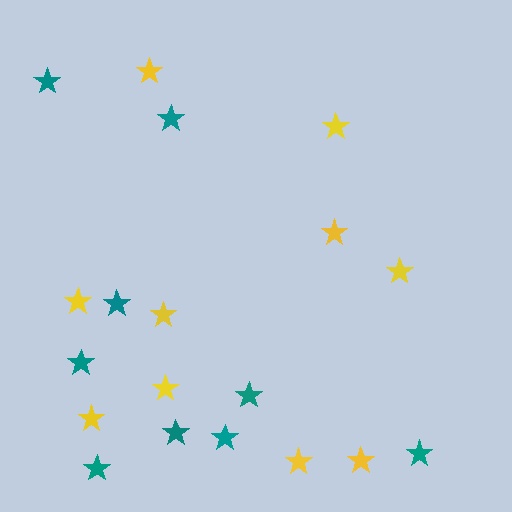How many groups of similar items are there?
There are 2 groups: one group of yellow stars (10) and one group of teal stars (9).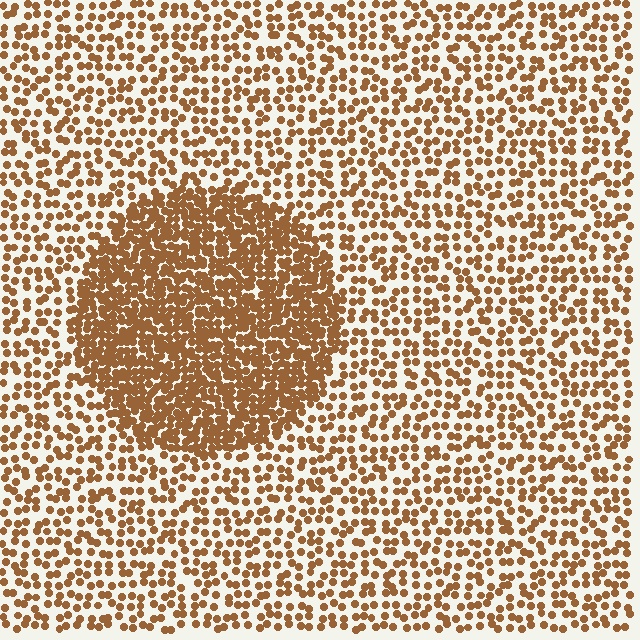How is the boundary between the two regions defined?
The boundary is defined by a change in element density (approximately 2.3x ratio). All elements are the same color, size, and shape.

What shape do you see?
I see a circle.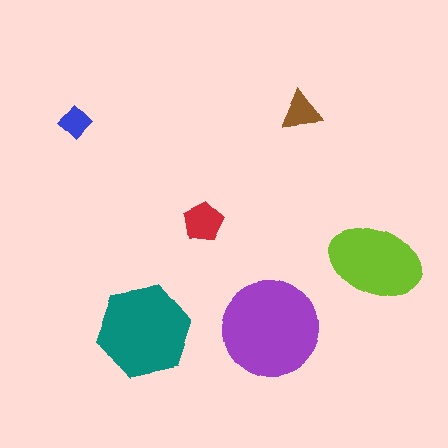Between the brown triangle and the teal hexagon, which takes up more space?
The teal hexagon.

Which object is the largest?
The purple circle.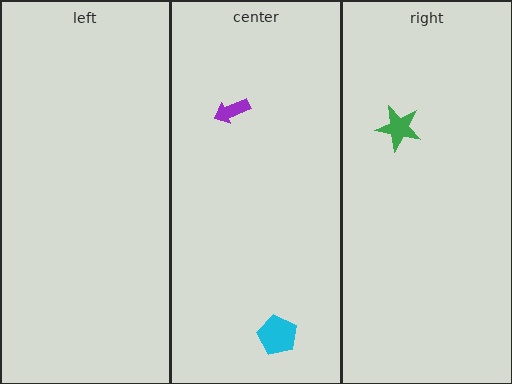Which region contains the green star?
The right region.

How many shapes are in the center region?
2.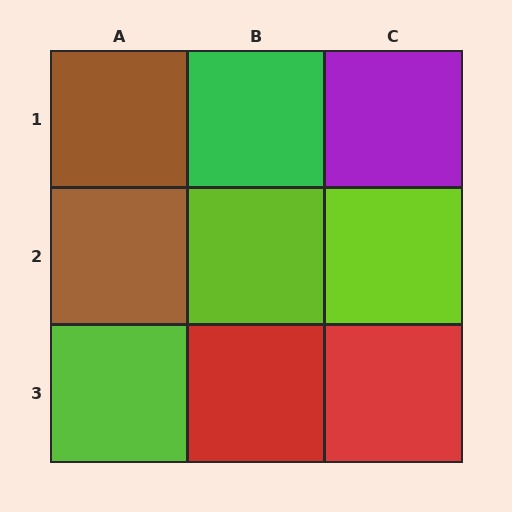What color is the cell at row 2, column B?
Lime.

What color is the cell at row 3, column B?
Red.